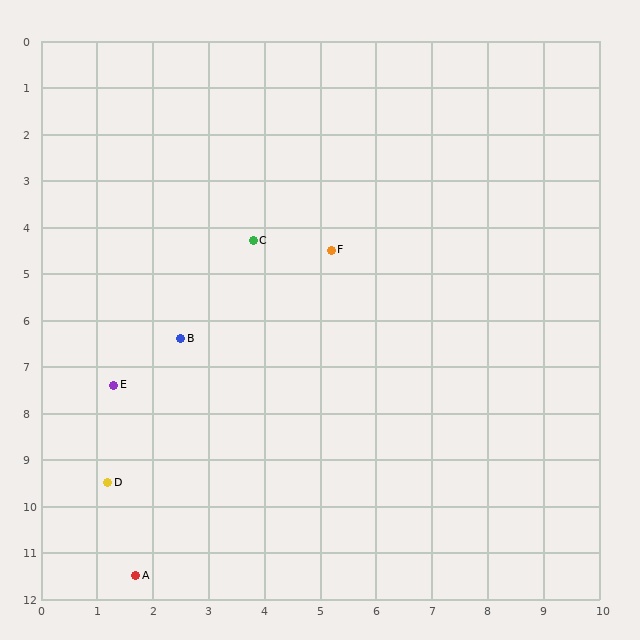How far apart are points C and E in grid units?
Points C and E are about 4.0 grid units apart.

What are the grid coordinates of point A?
Point A is at approximately (1.7, 11.5).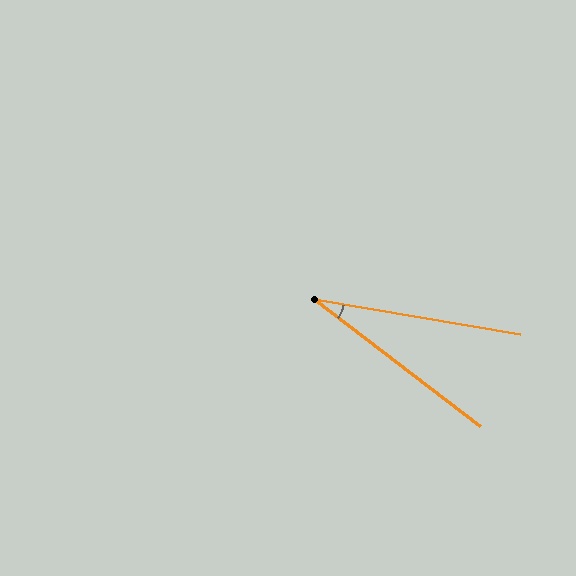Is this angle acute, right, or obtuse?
It is acute.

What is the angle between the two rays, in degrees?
Approximately 28 degrees.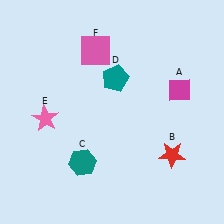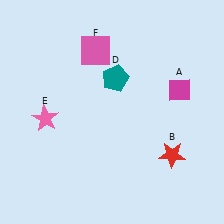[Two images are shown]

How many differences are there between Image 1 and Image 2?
There is 1 difference between the two images.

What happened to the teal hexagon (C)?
The teal hexagon (C) was removed in Image 2. It was in the bottom-left area of Image 1.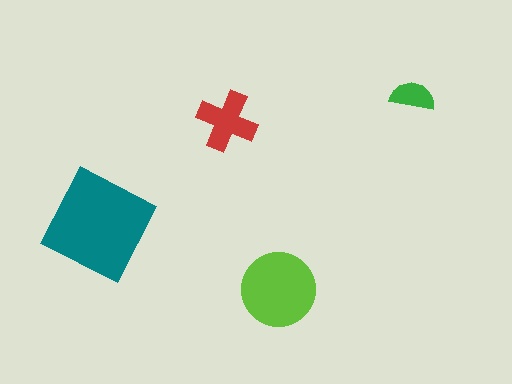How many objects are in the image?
There are 4 objects in the image.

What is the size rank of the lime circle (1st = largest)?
2nd.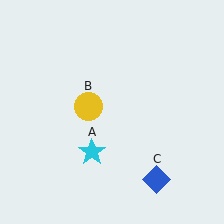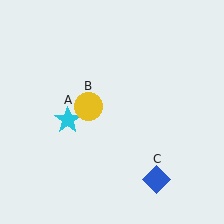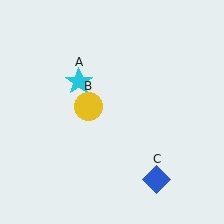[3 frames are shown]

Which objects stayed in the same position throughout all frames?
Yellow circle (object B) and blue diamond (object C) remained stationary.